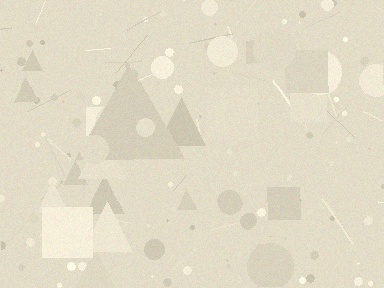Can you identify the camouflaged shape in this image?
The camouflaged shape is a triangle.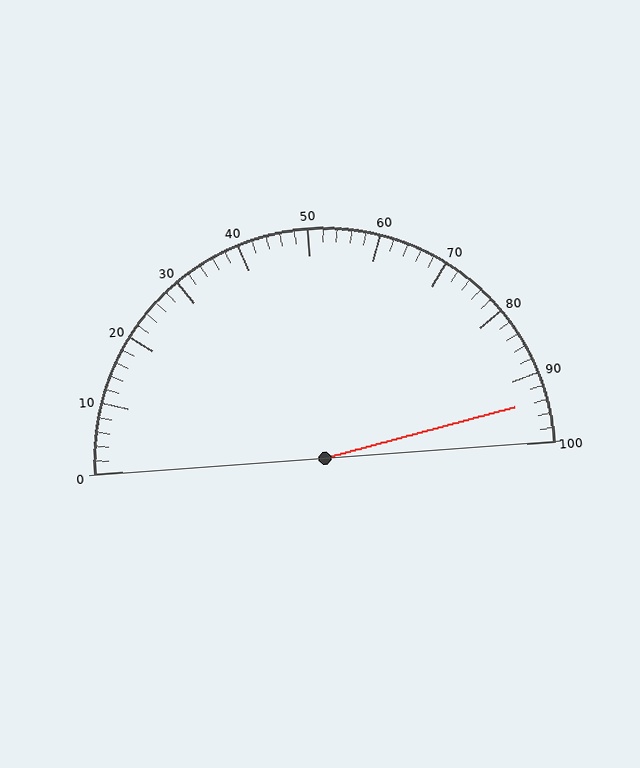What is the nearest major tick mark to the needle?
The nearest major tick mark is 90.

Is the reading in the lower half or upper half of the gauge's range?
The reading is in the upper half of the range (0 to 100).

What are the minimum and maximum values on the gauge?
The gauge ranges from 0 to 100.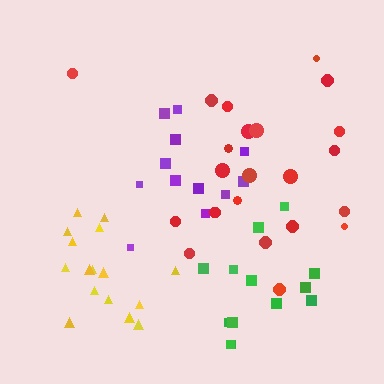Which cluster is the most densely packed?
Yellow.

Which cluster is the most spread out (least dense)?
Purple.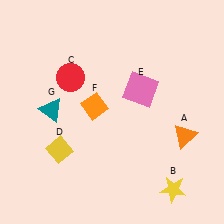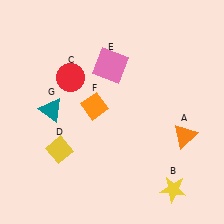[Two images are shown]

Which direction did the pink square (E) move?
The pink square (E) moved left.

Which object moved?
The pink square (E) moved left.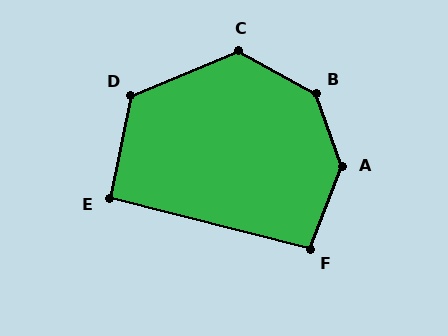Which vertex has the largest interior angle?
B, at approximately 139 degrees.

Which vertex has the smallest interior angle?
E, at approximately 93 degrees.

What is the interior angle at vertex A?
Approximately 139 degrees (obtuse).